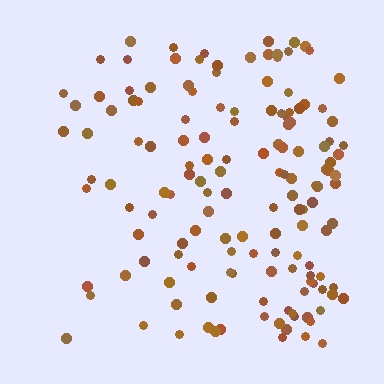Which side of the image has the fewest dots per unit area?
The left.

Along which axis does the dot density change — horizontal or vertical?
Horizontal.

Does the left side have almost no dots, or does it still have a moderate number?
Still a moderate number, just noticeably fewer than the right.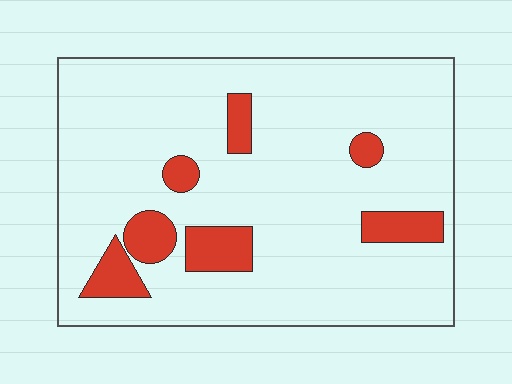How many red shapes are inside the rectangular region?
7.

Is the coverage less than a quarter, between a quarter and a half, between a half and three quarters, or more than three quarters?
Less than a quarter.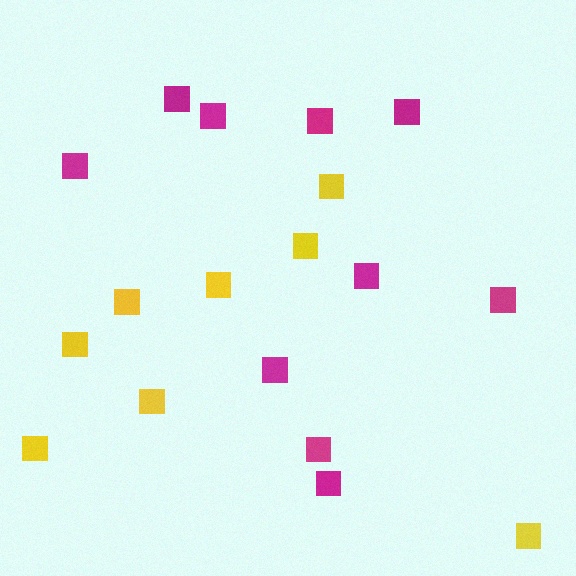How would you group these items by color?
There are 2 groups: one group of yellow squares (8) and one group of magenta squares (10).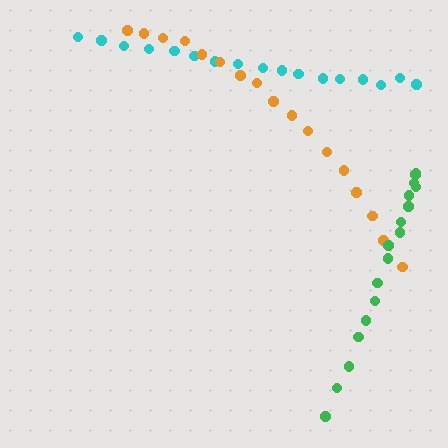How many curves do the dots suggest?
There are 3 distinct paths.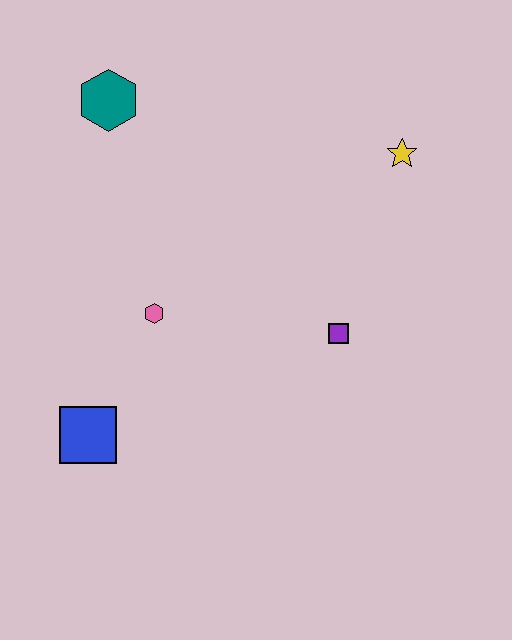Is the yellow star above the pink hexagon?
Yes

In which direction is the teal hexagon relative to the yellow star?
The teal hexagon is to the left of the yellow star.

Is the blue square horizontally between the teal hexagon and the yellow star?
No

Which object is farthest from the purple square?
The teal hexagon is farthest from the purple square.